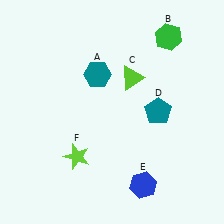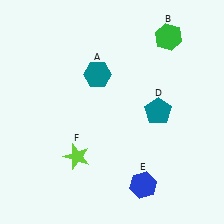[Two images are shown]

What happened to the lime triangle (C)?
The lime triangle (C) was removed in Image 2. It was in the top-right area of Image 1.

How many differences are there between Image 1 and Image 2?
There is 1 difference between the two images.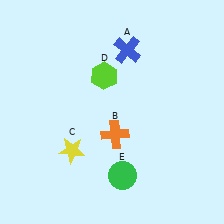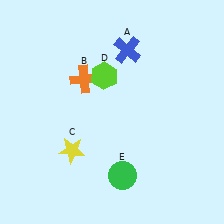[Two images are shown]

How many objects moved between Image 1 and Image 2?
1 object moved between the two images.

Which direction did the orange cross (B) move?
The orange cross (B) moved up.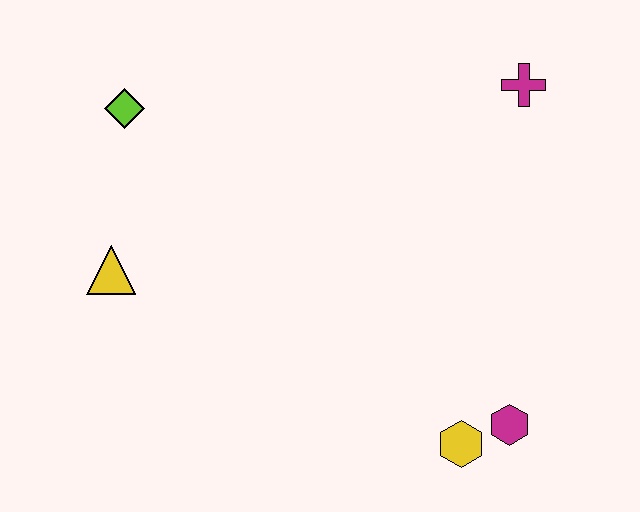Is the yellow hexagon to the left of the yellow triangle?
No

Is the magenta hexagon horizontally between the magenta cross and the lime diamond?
Yes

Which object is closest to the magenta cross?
The magenta hexagon is closest to the magenta cross.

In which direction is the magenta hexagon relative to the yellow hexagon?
The magenta hexagon is to the right of the yellow hexagon.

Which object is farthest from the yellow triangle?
The magenta cross is farthest from the yellow triangle.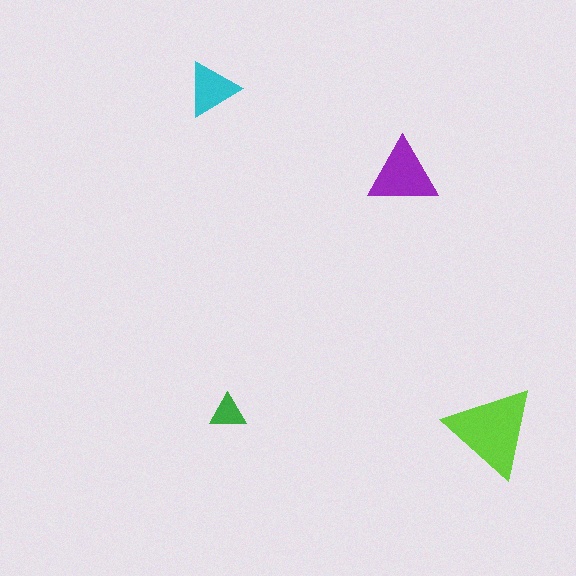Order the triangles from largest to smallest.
the lime one, the purple one, the cyan one, the green one.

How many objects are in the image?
There are 4 objects in the image.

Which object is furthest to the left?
The cyan triangle is leftmost.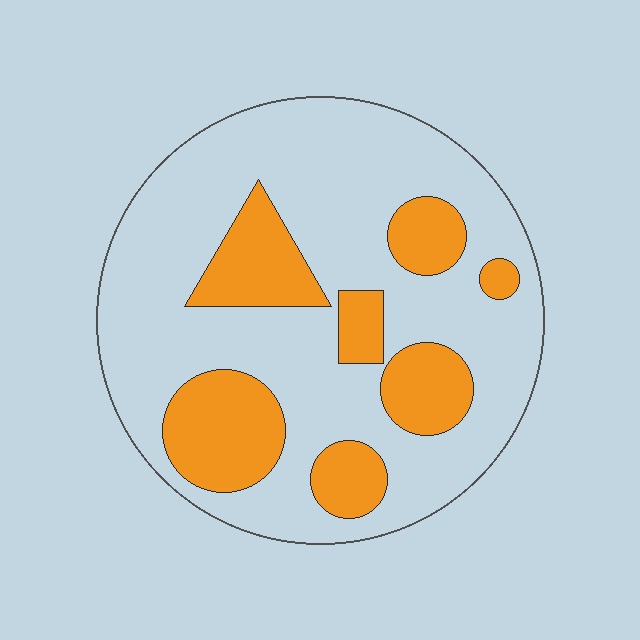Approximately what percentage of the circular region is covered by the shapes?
Approximately 25%.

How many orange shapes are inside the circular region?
7.